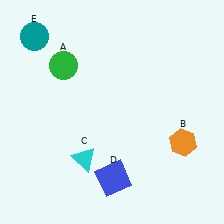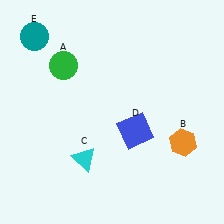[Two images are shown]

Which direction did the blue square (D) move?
The blue square (D) moved up.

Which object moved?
The blue square (D) moved up.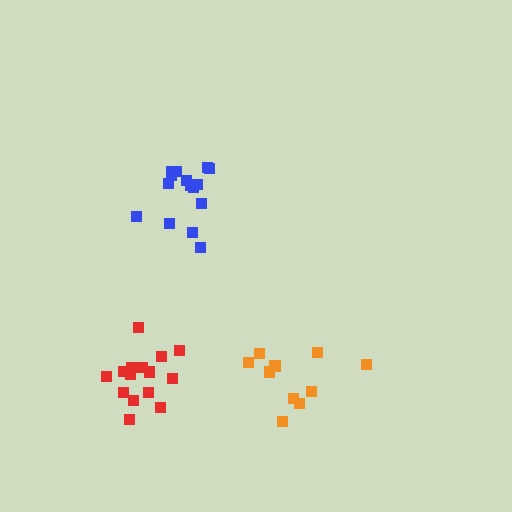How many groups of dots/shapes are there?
There are 3 groups.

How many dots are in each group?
Group 1: 15 dots, Group 2: 15 dots, Group 3: 10 dots (40 total).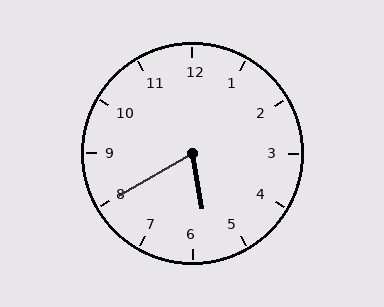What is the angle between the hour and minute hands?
Approximately 70 degrees.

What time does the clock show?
5:40.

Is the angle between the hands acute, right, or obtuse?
It is acute.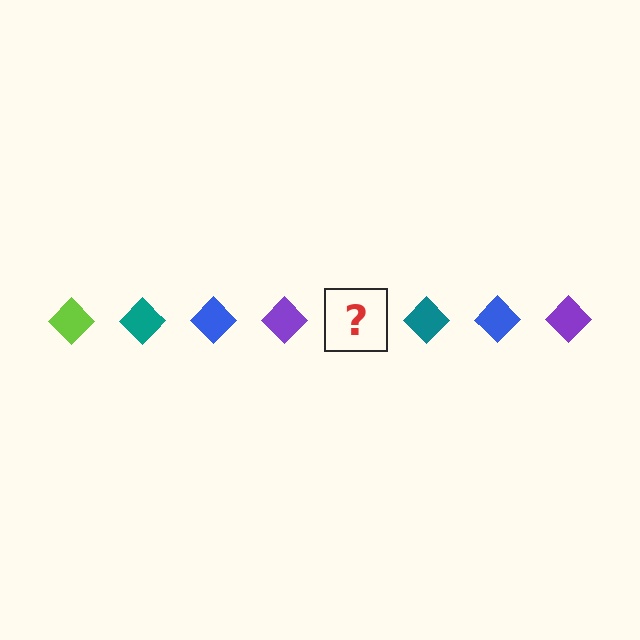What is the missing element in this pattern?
The missing element is a lime diamond.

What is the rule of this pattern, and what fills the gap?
The rule is that the pattern cycles through lime, teal, blue, purple diamonds. The gap should be filled with a lime diamond.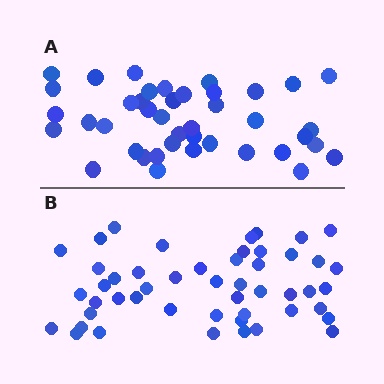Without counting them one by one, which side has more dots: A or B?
Region B (the bottom region) has more dots.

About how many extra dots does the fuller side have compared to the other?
Region B has roughly 8 or so more dots than region A.